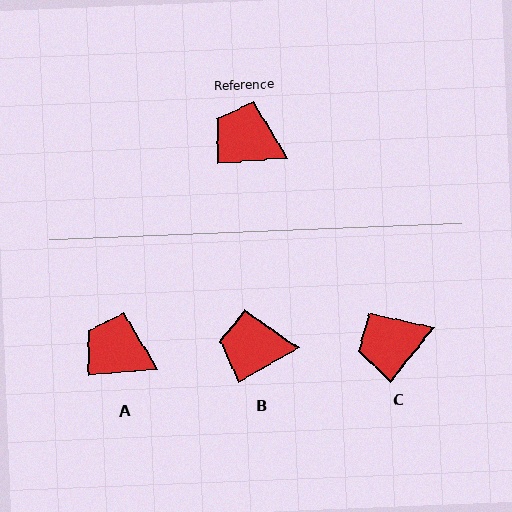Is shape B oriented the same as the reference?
No, it is off by about 25 degrees.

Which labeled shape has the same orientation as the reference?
A.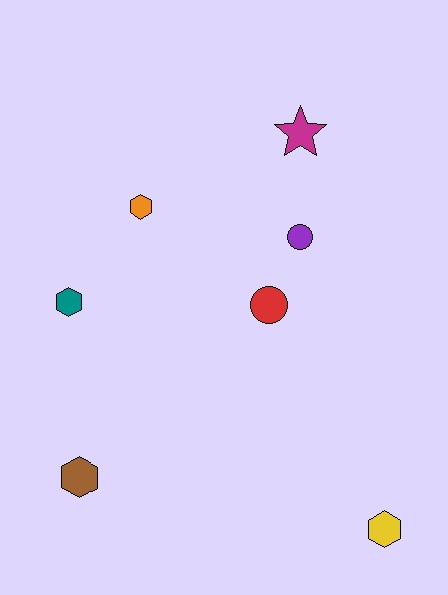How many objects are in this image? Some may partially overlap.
There are 7 objects.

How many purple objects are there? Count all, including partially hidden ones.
There is 1 purple object.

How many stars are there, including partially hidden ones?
There is 1 star.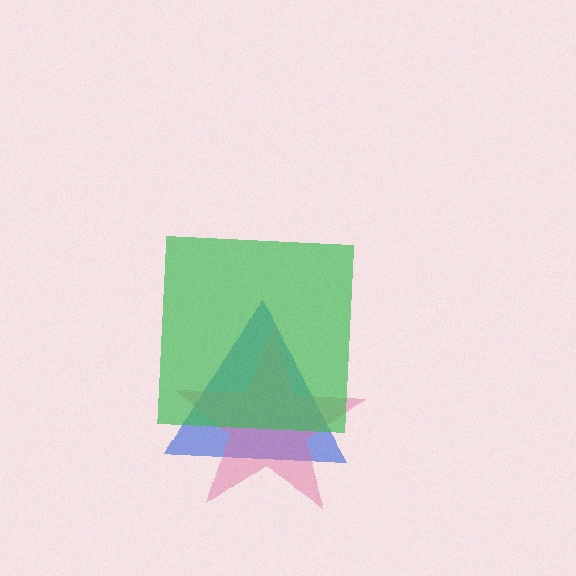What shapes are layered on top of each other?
The layered shapes are: a blue triangle, a pink star, a green square.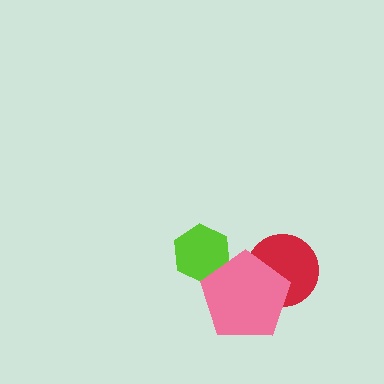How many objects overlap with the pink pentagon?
2 objects overlap with the pink pentagon.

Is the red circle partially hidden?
Yes, it is partially covered by another shape.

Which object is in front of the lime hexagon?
The pink pentagon is in front of the lime hexagon.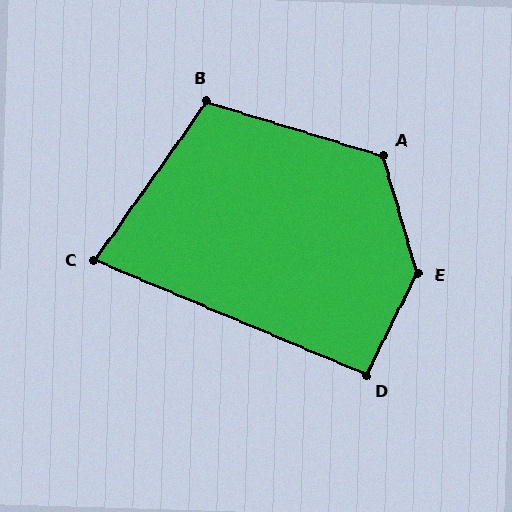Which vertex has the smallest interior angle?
C, at approximately 78 degrees.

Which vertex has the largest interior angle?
E, at approximately 137 degrees.